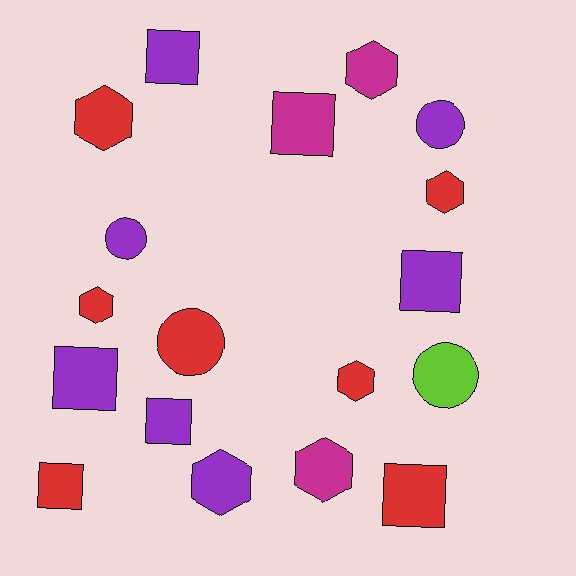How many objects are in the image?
There are 18 objects.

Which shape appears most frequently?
Square, with 7 objects.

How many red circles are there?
There is 1 red circle.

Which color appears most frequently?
Red, with 7 objects.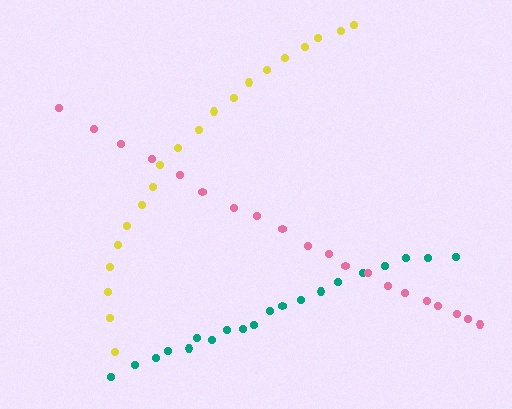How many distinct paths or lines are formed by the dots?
There are 3 distinct paths.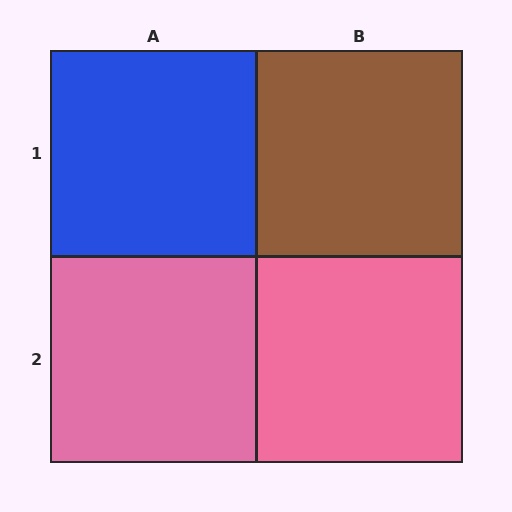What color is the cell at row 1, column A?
Blue.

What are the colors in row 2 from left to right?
Pink, pink.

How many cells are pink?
2 cells are pink.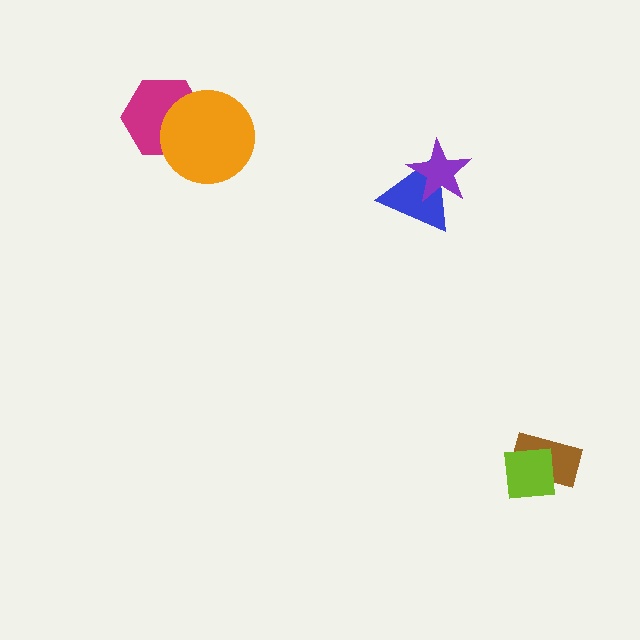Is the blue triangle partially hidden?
Yes, it is partially covered by another shape.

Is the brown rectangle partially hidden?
Yes, it is partially covered by another shape.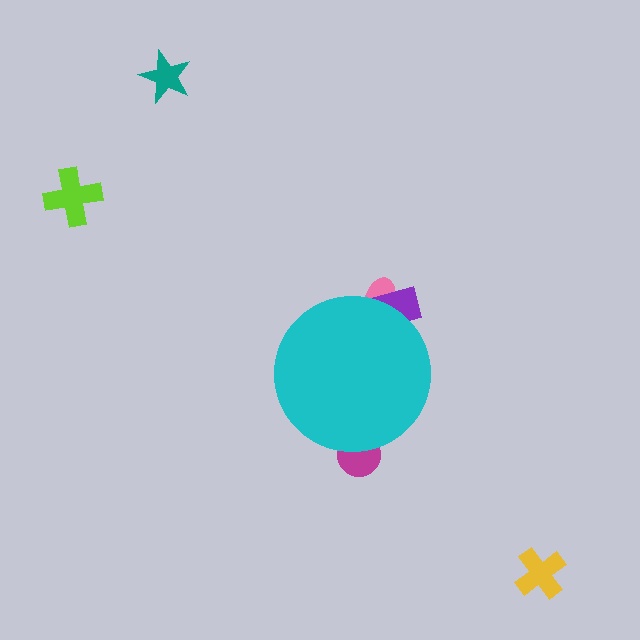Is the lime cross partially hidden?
No, the lime cross is fully visible.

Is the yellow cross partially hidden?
No, the yellow cross is fully visible.